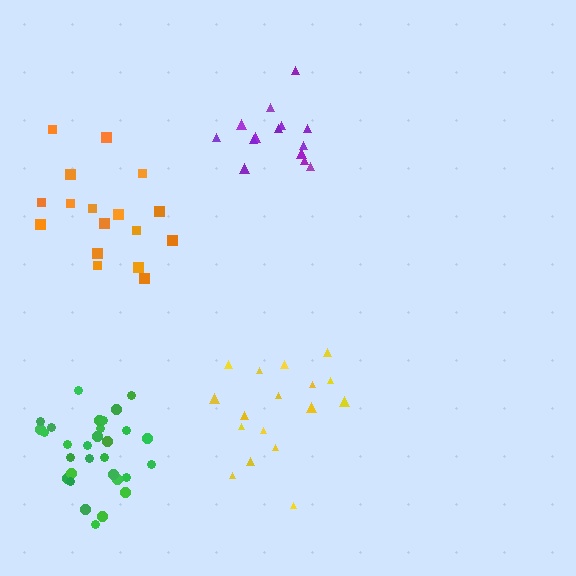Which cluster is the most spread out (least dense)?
Orange.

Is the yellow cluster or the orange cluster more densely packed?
Yellow.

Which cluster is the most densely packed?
Green.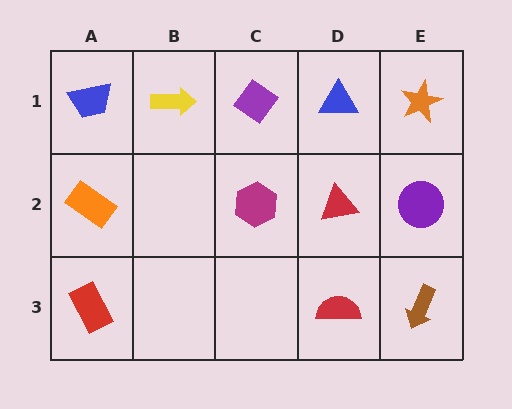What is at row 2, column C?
A magenta hexagon.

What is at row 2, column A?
An orange rectangle.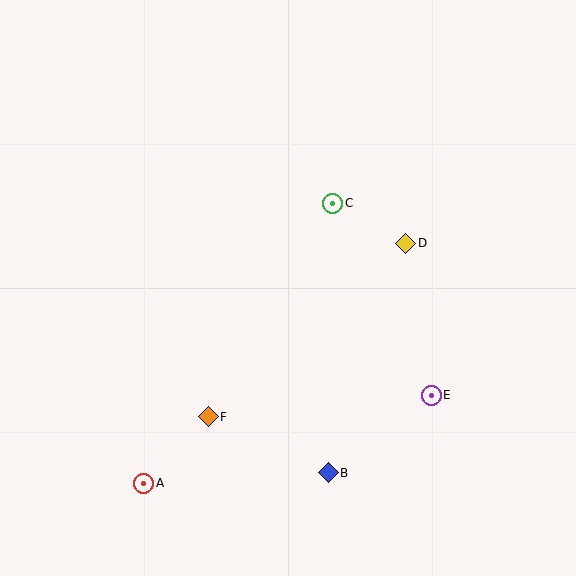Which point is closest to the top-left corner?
Point C is closest to the top-left corner.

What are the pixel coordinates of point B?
Point B is at (328, 473).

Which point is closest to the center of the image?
Point C at (333, 203) is closest to the center.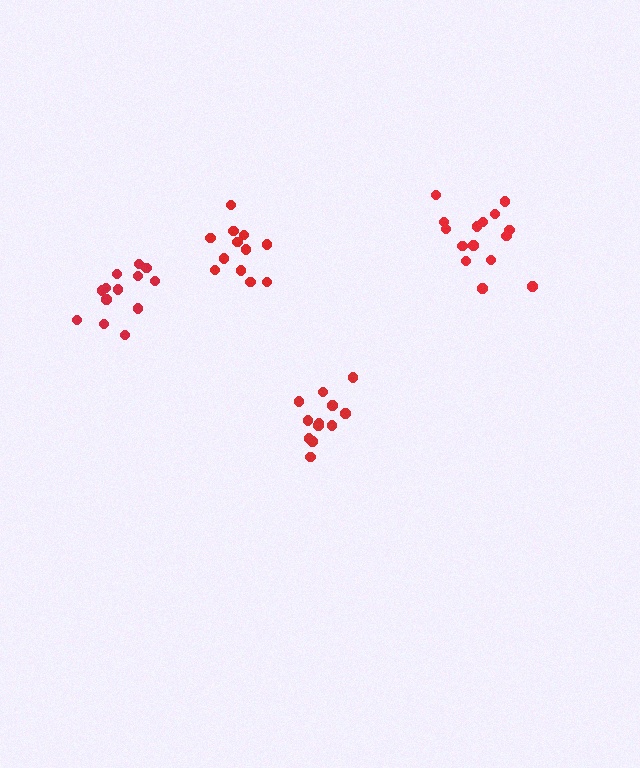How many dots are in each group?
Group 1: 12 dots, Group 2: 15 dots, Group 3: 12 dots, Group 4: 13 dots (52 total).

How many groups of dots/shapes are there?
There are 4 groups.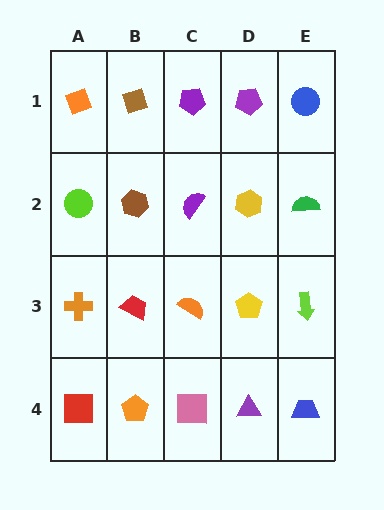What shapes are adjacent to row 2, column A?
An orange diamond (row 1, column A), an orange cross (row 3, column A), a brown hexagon (row 2, column B).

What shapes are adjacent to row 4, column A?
An orange cross (row 3, column A), an orange pentagon (row 4, column B).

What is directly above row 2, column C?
A purple pentagon.